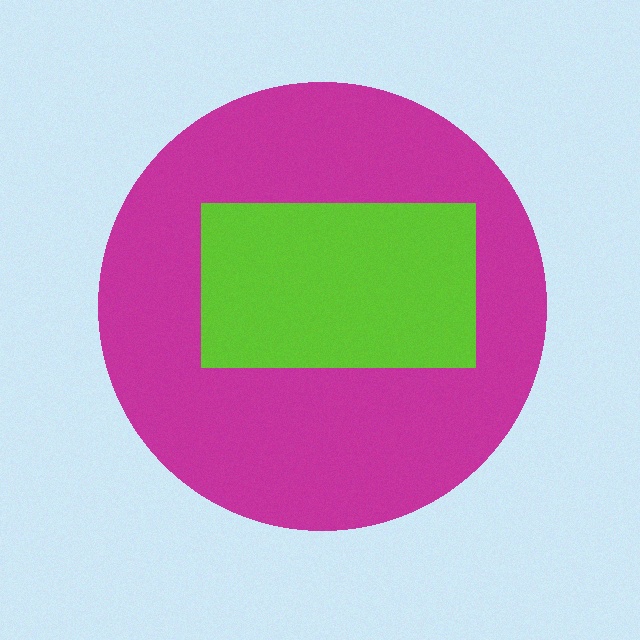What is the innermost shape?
The lime rectangle.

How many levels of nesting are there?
2.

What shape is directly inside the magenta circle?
The lime rectangle.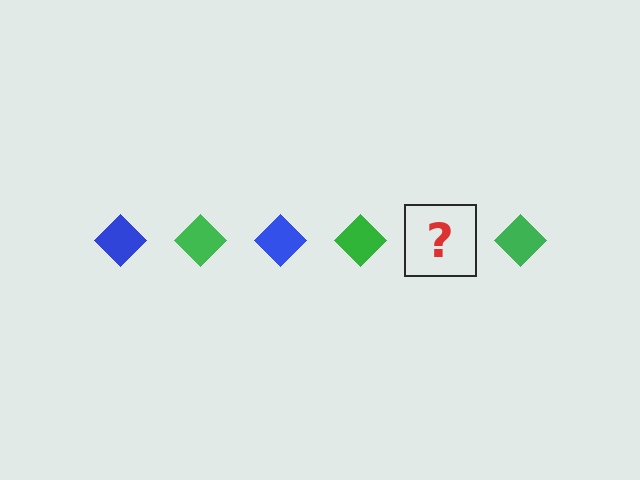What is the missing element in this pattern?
The missing element is a blue diamond.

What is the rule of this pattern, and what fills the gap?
The rule is that the pattern cycles through blue, green diamonds. The gap should be filled with a blue diamond.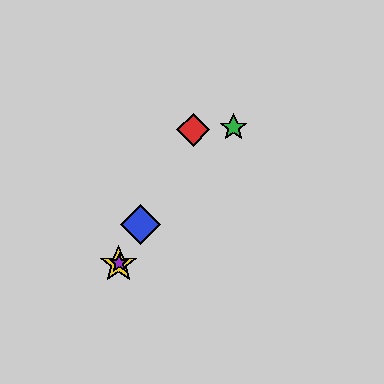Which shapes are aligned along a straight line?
The red diamond, the blue diamond, the yellow star, the purple star are aligned along a straight line.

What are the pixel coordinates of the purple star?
The purple star is at (119, 263).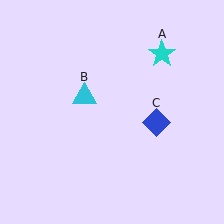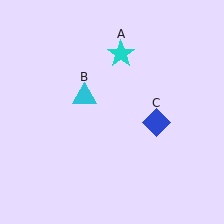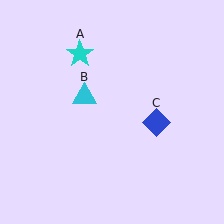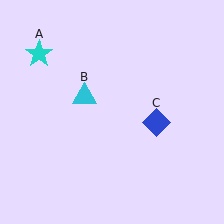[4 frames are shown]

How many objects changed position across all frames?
1 object changed position: cyan star (object A).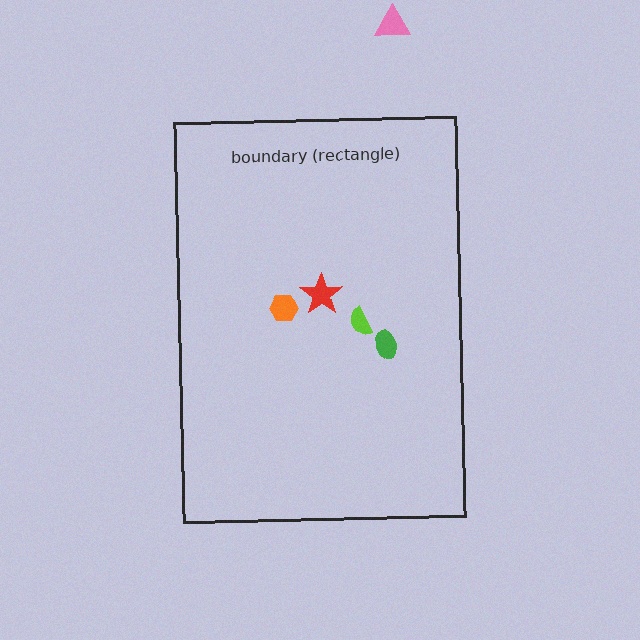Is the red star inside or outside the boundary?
Inside.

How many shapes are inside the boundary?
4 inside, 1 outside.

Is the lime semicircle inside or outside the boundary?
Inside.